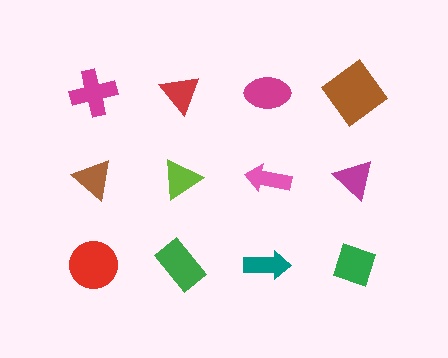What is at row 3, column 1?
A red circle.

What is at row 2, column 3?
A pink arrow.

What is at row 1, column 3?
A magenta ellipse.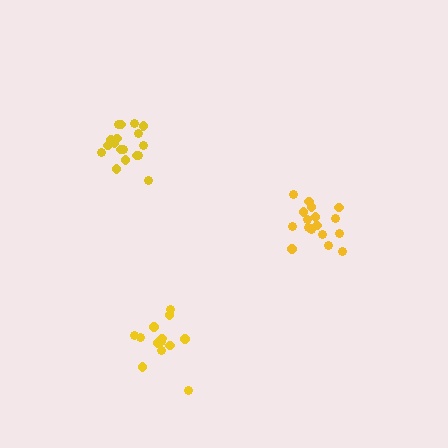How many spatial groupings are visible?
There are 3 spatial groupings.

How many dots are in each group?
Group 1: 13 dots, Group 2: 17 dots, Group 3: 18 dots (48 total).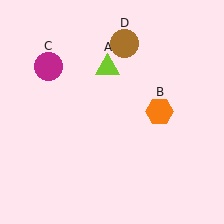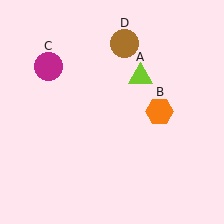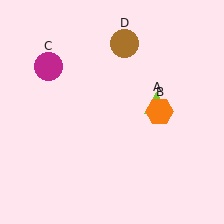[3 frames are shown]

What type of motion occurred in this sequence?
The lime triangle (object A) rotated clockwise around the center of the scene.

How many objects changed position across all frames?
1 object changed position: lime triangle (object A).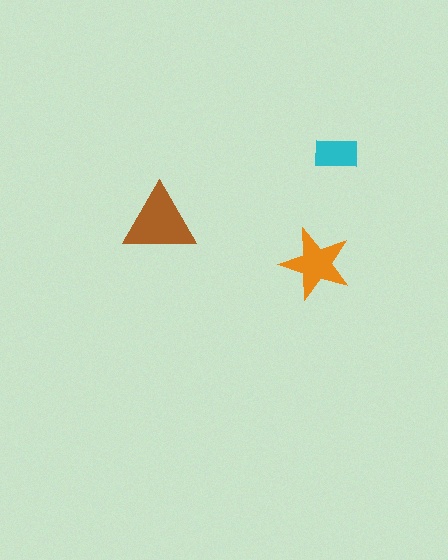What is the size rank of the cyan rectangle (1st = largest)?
3rd.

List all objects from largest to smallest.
The brown triangle, the orange star, the cyan rectangle.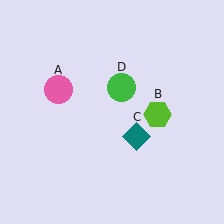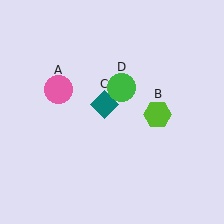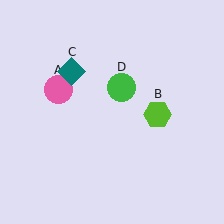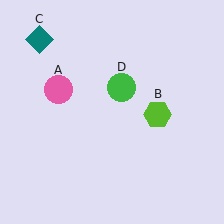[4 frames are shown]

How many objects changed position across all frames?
1 object changed position: teal diamond (object C).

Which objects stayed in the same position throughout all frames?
Pink circle (object A) and lime hexagon (object B) and green circle (object D) remained stationary.